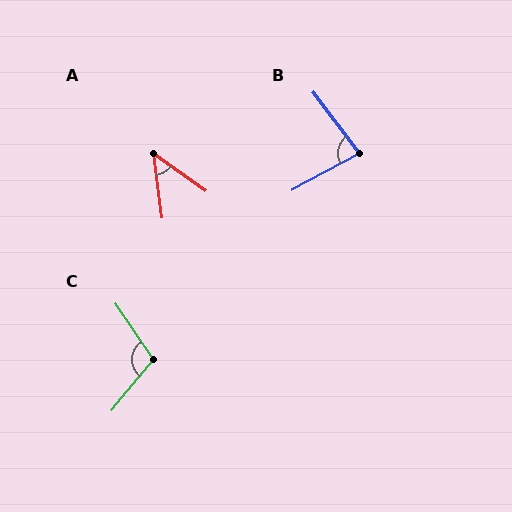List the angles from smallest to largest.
A (47°), B (81°), C (106°).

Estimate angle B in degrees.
Approximately 81 degrees.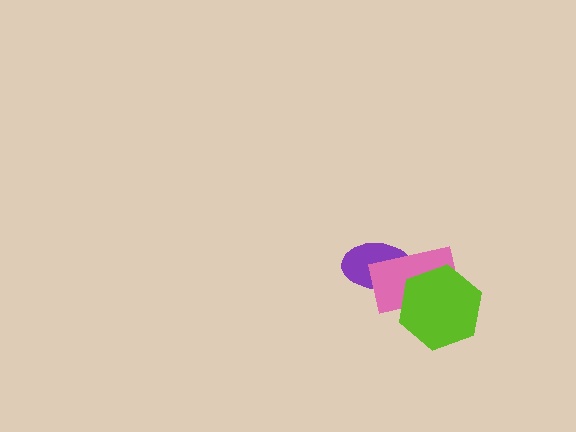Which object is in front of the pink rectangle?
The lime hexagon is in front of the pink rectangle.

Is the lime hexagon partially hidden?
No, no other shape covers it.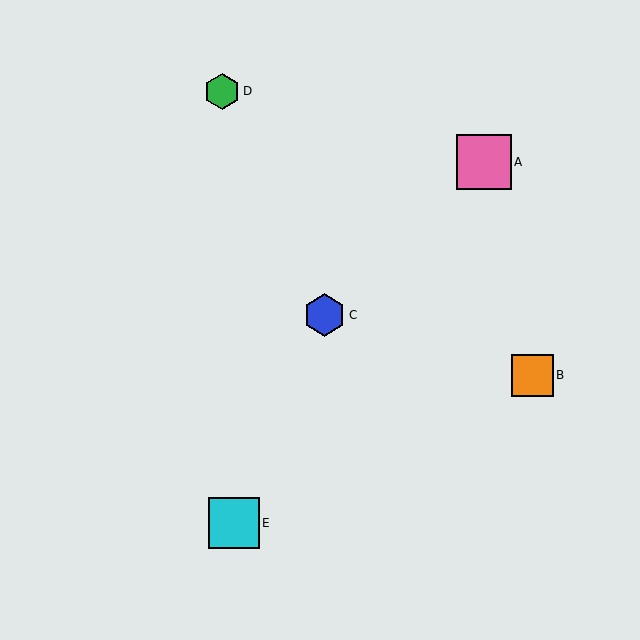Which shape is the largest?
The pink square (labeled A) is the largest.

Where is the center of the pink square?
The center of the pink square is at (484, 162).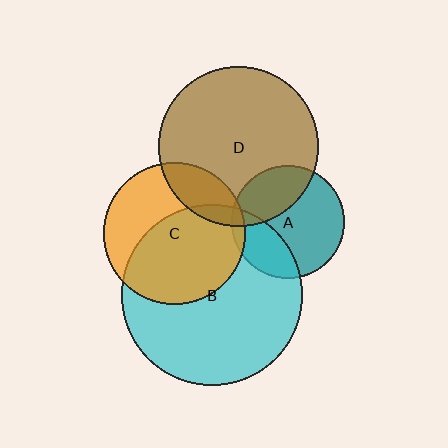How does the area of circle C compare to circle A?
Approximately 1.6 times.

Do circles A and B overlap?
Yes.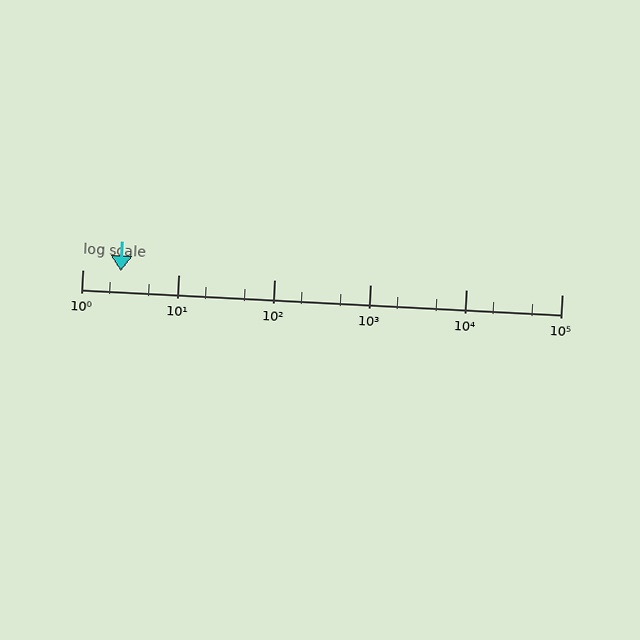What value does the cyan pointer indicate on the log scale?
The pointer indicates approximately 2.5.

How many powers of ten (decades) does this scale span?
The scale spans 5 decades, from 1 to 100000.